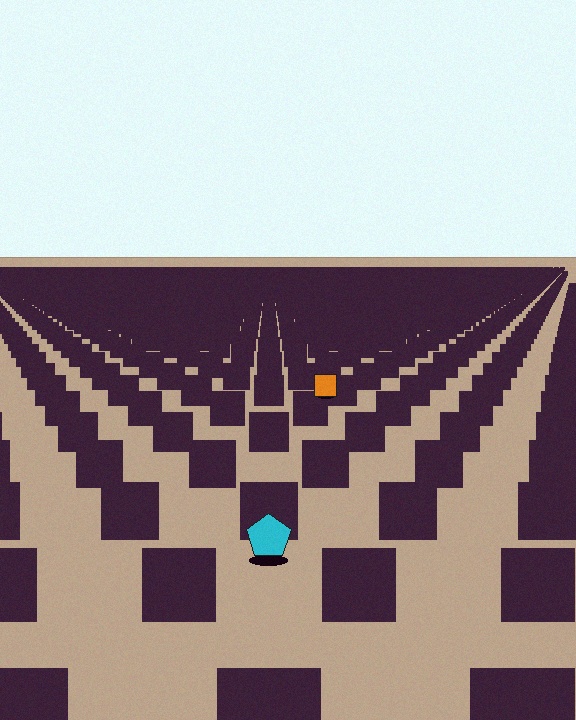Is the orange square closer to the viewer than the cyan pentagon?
No. The cyan pentagon is closer — you can tell from the texture gradient: the ground texture is coarser near it.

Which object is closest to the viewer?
The cyan pentagon is closest. The texture marks near it are larger and more spread out.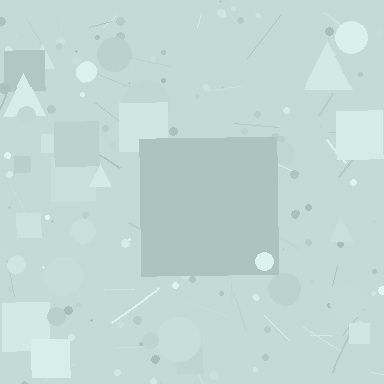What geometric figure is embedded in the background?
A square is embedded in the background.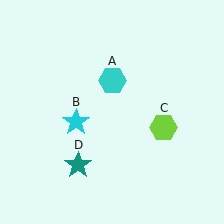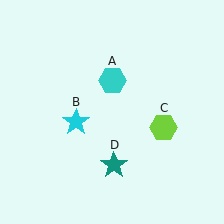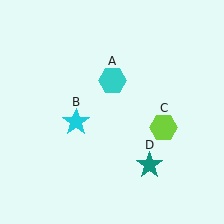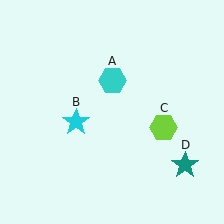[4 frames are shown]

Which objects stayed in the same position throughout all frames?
Cyan hexagon (object A) and cyan star (object B) and lime hexagon (object C) remained stationary.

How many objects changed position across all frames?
1 object changed position: teal star (object D).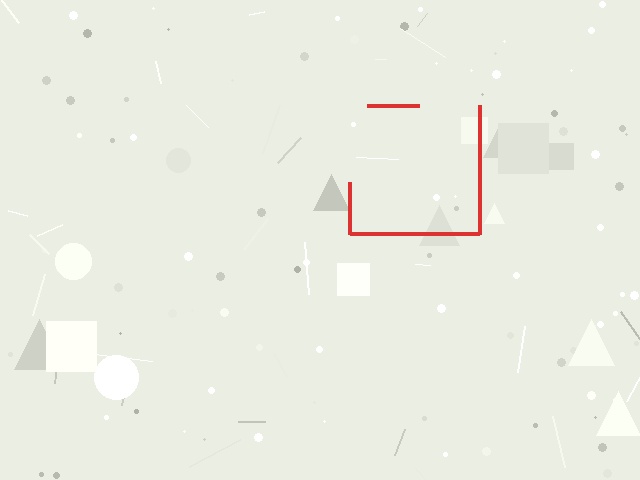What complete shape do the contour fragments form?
The contour fragments form a square.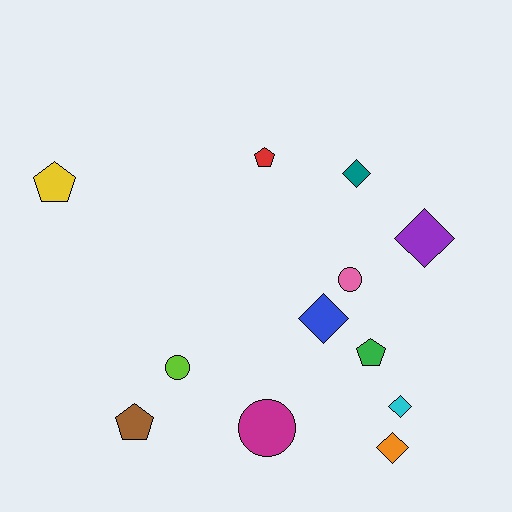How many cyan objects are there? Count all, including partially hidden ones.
There is 1 cyan object.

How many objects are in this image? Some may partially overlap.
There are 12 objects.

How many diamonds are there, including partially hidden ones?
There are 5 diamonds.